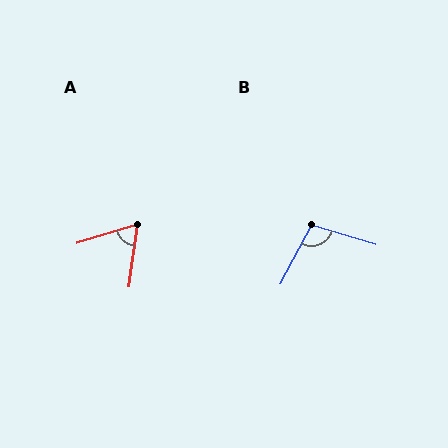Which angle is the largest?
B, at approximately 101 degrees.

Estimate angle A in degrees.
Approximately 66 degrees.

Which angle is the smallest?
A, at approximately 66 degrees.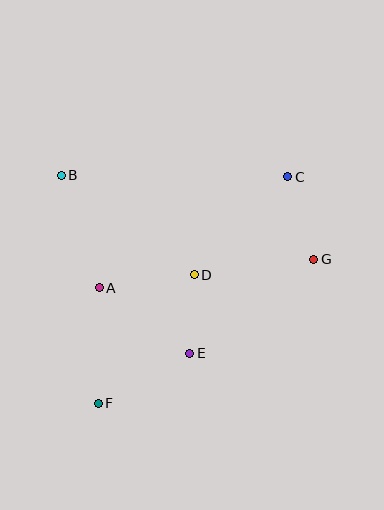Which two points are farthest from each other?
Points C and F are farthest from each other.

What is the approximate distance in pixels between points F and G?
The distance between F and G is approximately 259 pixels.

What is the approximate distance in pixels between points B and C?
The distance between B and C is approximately 226 pixels.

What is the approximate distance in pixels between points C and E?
The distance between C and E is approximately 202 pixels.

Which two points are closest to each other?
Points D and E are closest to each other.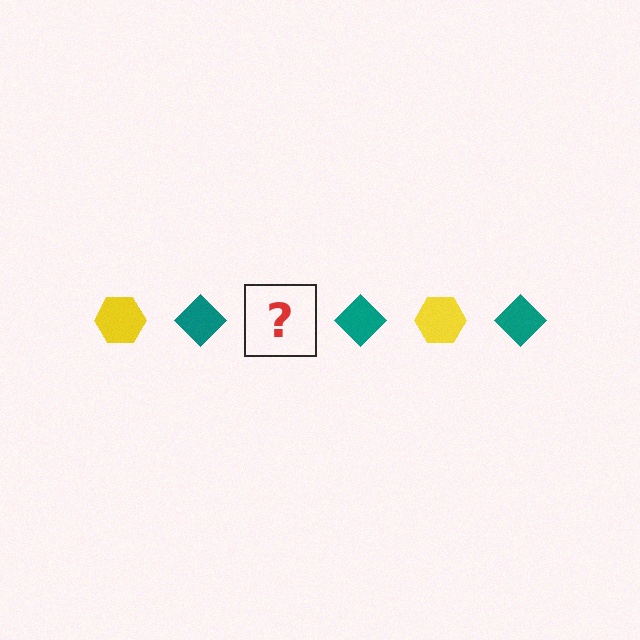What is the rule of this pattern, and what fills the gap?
The rule is that the pattern alternates between yellow hexagon and teal diamond. The gap should be filled with a yellow hexagon.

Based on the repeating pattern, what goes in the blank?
The blank should be a yellow hexagon.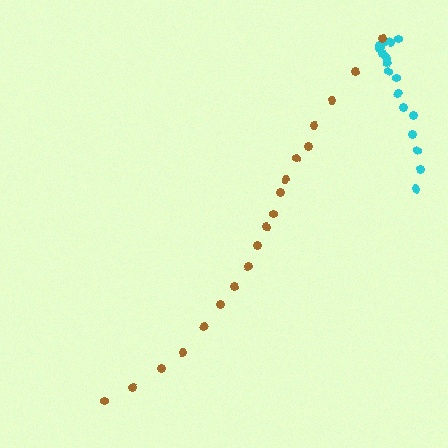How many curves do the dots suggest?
There are 2 distinct paths.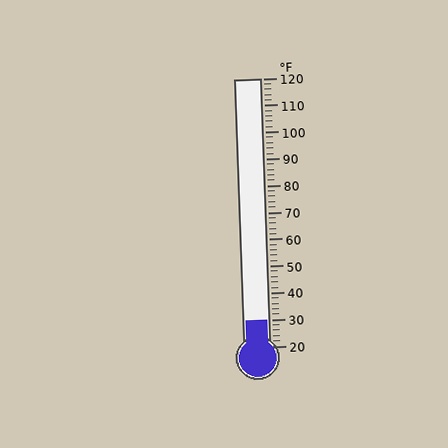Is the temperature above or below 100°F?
The temperature is below 100°F.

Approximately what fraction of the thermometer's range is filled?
The thermometer is filled to approximately 10% of its range.